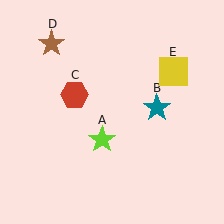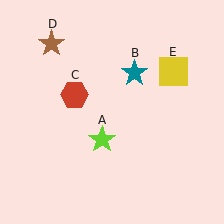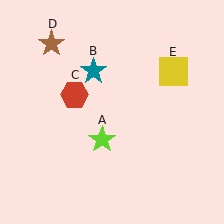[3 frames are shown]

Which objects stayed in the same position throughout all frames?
Lime star (object A) and red hexagon (object C) and brown star (object D) and yellow square (object E) remained stationary.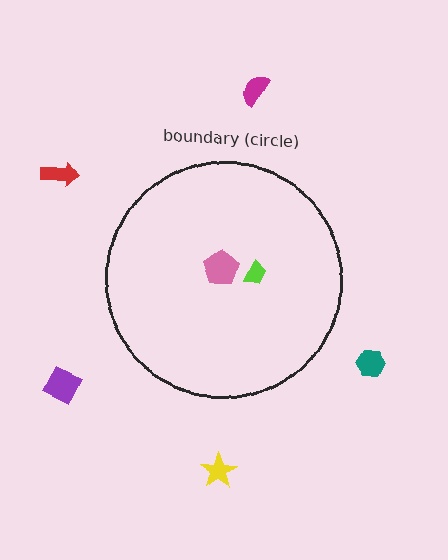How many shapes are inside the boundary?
2 inside, 5 outside.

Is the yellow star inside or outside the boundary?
Outside.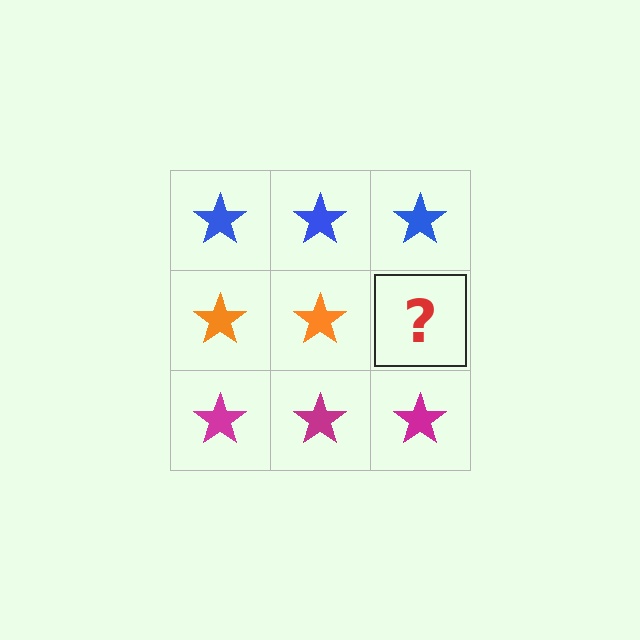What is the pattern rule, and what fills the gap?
The rule is that each row has a consistent color. The gap should be filled with an orange star.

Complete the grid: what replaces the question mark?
The question mark should be replaced with an orange star.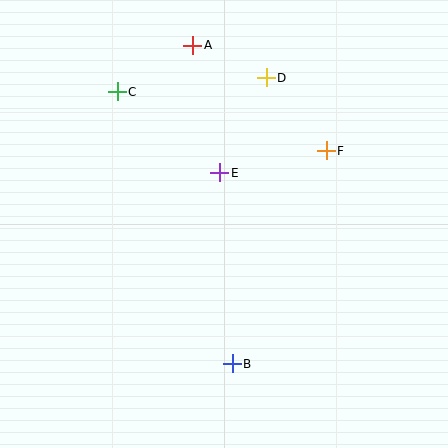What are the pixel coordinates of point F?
Point F is at (326, 151).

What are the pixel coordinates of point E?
Point E is at (220, 173).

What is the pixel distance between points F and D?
The distance between F and D is 94 pixels.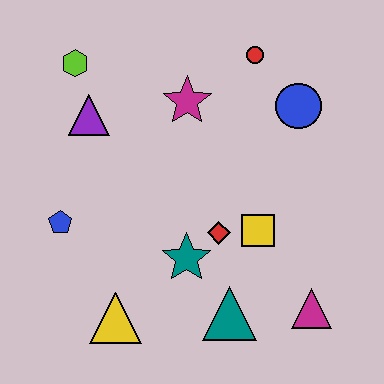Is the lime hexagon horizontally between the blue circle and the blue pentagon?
Yes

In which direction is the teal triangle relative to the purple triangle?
The teal triangle is below the purple triangle.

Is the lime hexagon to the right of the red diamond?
No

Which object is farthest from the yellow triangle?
The red circle is farthest from the yellow triangle.